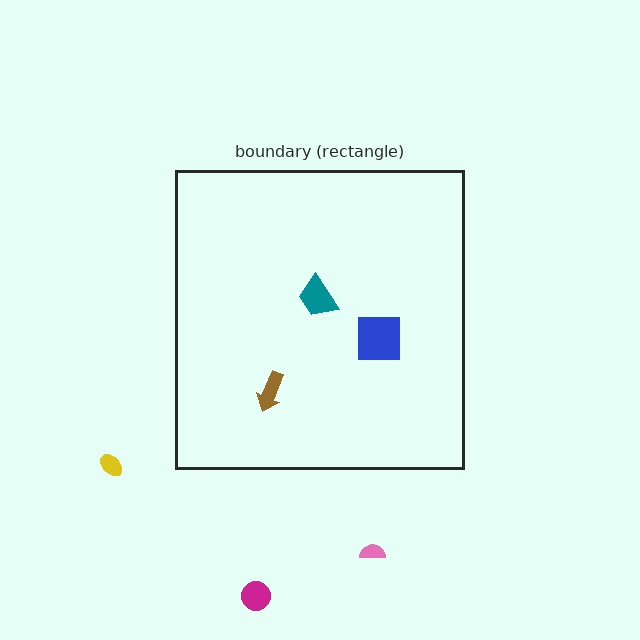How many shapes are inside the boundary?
3 inside, 3 outside.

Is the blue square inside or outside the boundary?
Inside.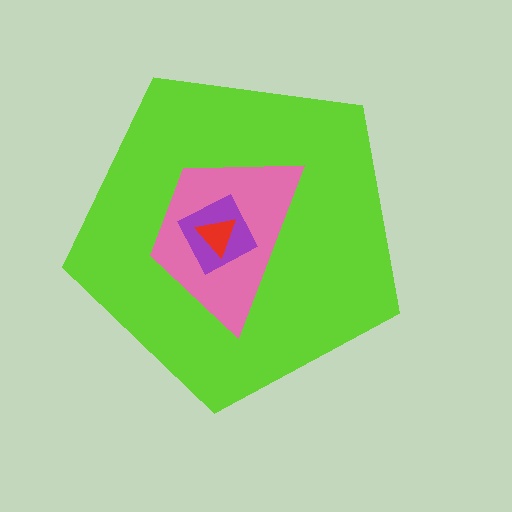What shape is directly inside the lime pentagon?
The pink trapezoid.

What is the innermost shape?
The red triangle.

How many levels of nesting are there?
4.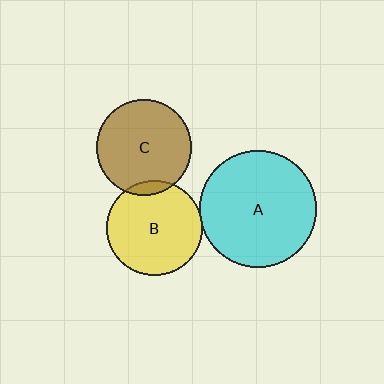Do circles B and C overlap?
Yes.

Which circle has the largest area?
Circle A (cyan).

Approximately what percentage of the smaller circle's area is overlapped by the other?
Approximately 5%.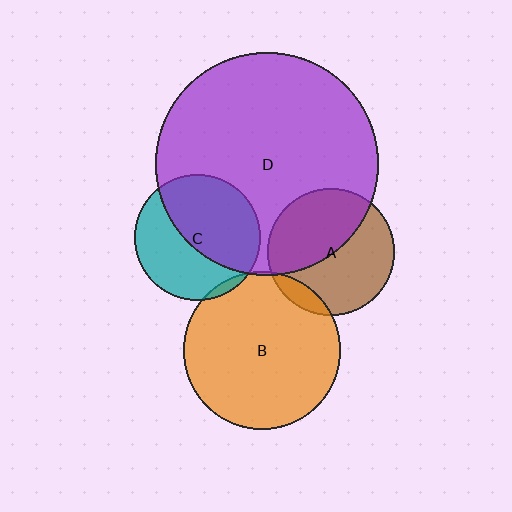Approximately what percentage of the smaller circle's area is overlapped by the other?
Approximately 10%.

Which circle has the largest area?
Circle D (purple).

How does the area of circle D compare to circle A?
Approximately 3.1 times.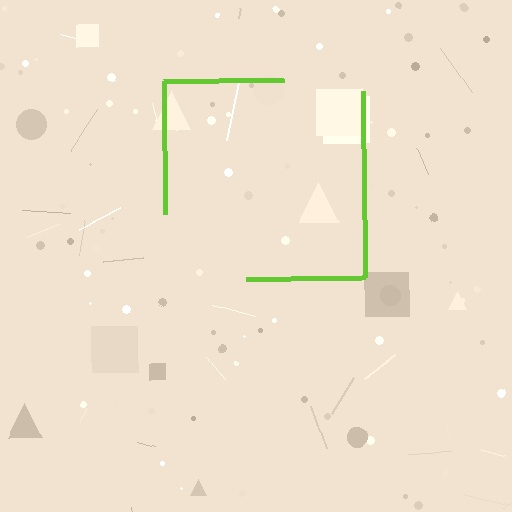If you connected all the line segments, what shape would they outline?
They would outline a square.